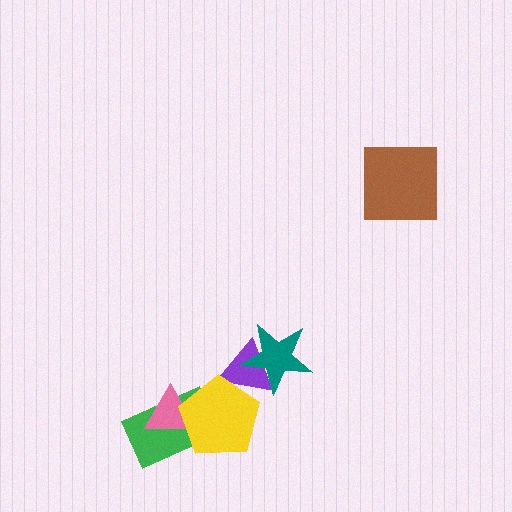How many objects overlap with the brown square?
0 objects overlap with the brown square.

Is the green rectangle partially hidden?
Yes, it is partially covered by another shape.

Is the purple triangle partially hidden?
Yes, it is partially covered by another shape.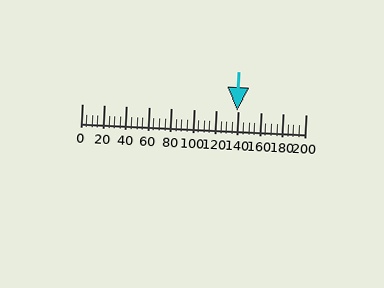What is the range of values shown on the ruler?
The ruler shows values from 0 to 200.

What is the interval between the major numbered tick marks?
The major tick marks are spaced 20 units apart.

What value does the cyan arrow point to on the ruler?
The cyan arrow points to approximately 139.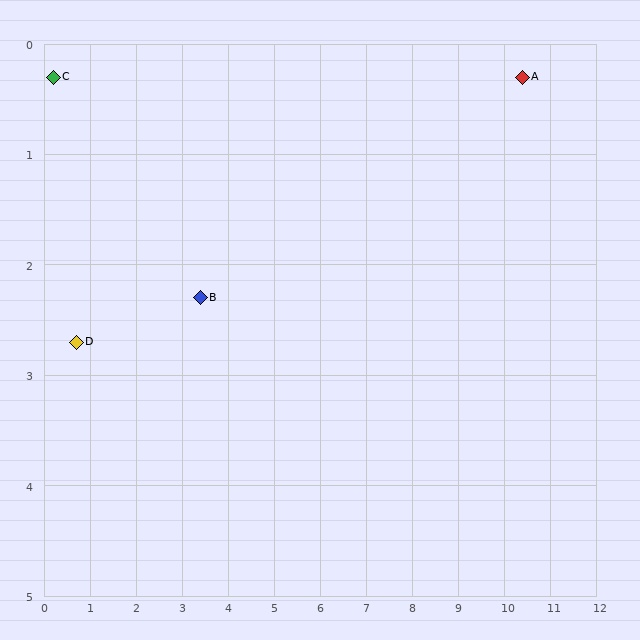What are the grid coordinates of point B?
Point B is at approximately (3.4, 2.3).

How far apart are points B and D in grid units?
Points B and D are about 2.7 grid units apart.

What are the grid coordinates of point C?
Point C is at approximately (0.2, 0.3).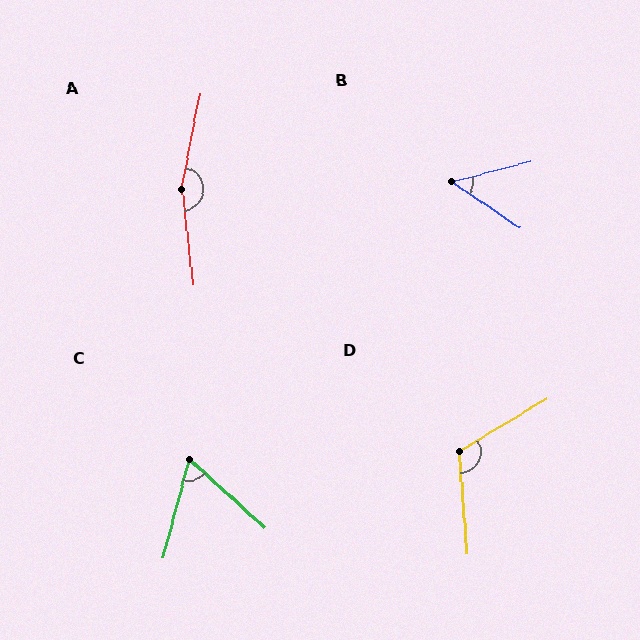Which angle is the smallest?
B, at approximately 49 degrees.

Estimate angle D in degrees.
Approximately 116 degrees.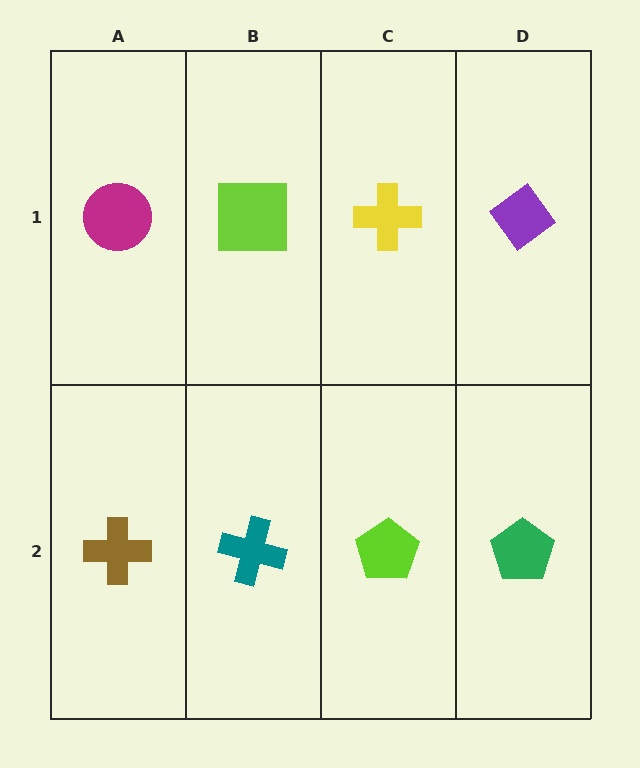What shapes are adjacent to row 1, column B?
A teal cross (row 2, column B), a magenta circle (row 1, column A), a yellow cross (row 1, column C).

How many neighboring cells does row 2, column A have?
2.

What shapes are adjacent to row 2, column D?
A purple diamond (row 1, column D), a lime pentagon (row 2, column C).